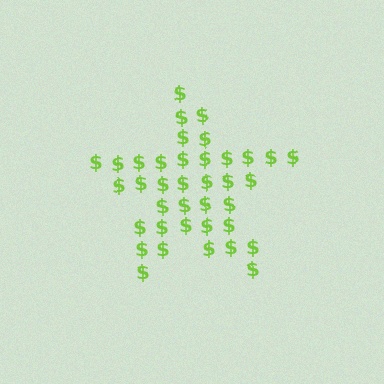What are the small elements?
The small elements are dollar signs.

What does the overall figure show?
The overall figure shows a star.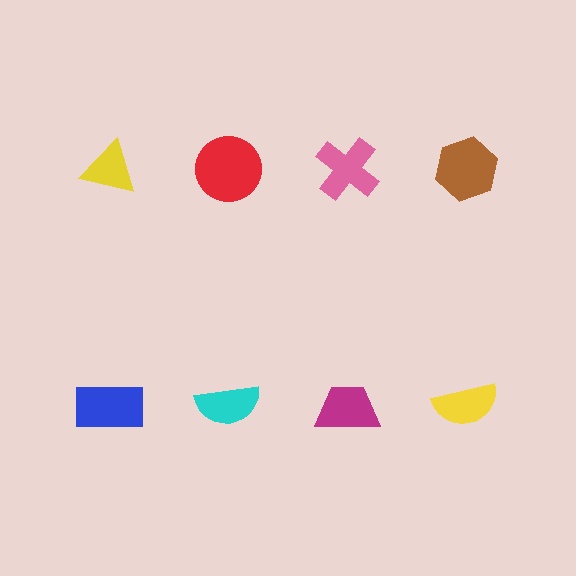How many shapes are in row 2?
4 shapes.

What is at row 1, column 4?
A brown hexagon.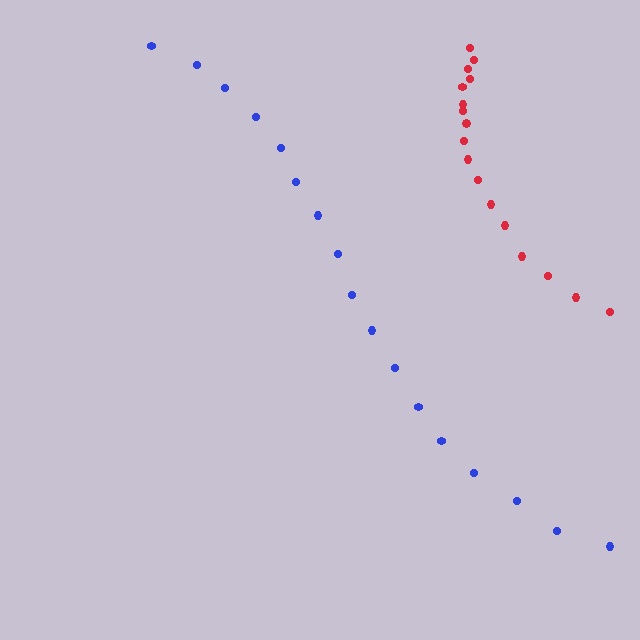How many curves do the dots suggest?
There are 2 distinct paths.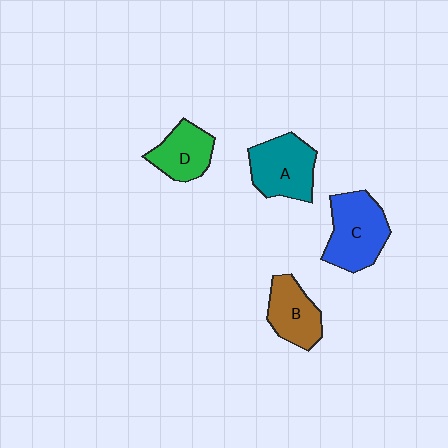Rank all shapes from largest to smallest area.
From largest to smallest: C (blue), A (teal), B (brown), D (green).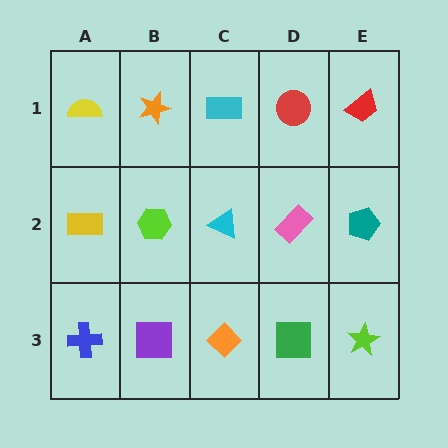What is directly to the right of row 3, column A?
A purple square.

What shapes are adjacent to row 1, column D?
A pink rectangle (row 2, column D), a cyan rectangle (row 1, column C), a red trapezoid (row 1, column E).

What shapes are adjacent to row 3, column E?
A teal pentagon (row 2, column E), a green square (row 3, column D).